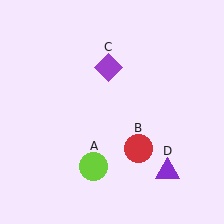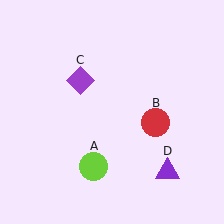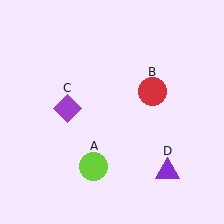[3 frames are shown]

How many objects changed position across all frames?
2 objects changed position: red circle (object B), purple diamond (object C).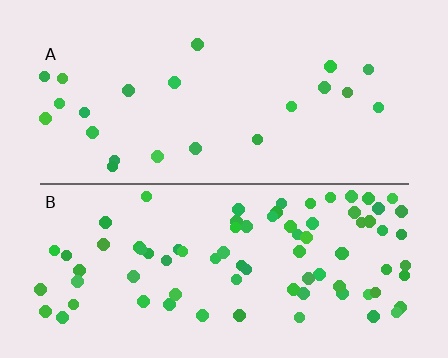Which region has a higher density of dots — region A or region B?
B (the bottom).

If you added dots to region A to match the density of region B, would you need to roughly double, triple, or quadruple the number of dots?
Approximately quadruple.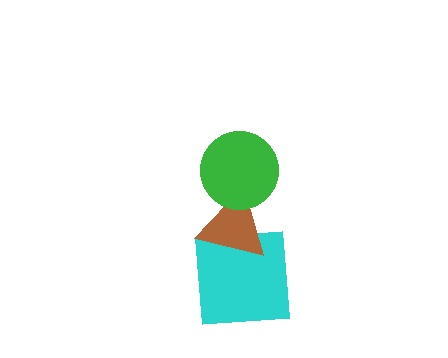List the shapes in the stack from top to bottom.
From top to bottom: the green circle, the brown triangle, the cyan square.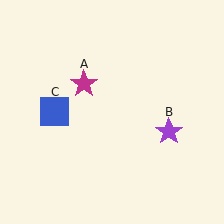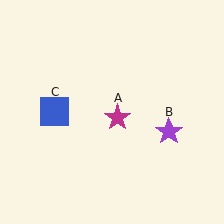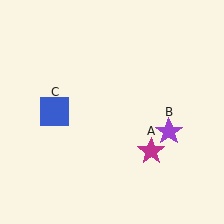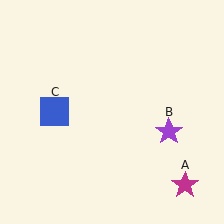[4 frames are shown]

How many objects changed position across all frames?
1 object changed position: magenta star (object A).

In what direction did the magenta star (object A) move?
The magenta star (object A) moved down and to the right.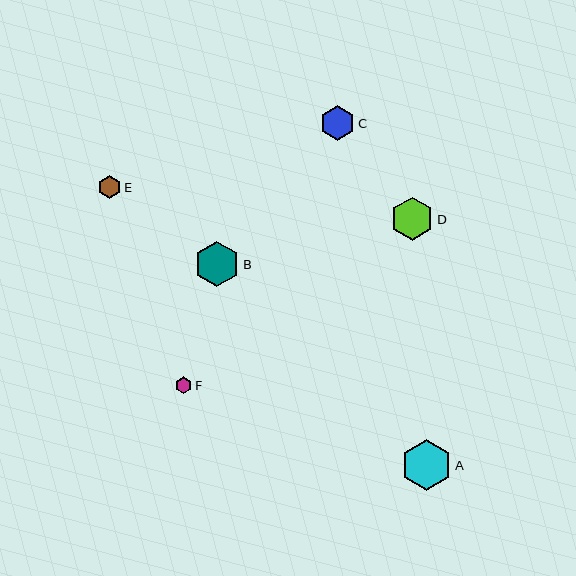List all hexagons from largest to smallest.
From largest to smallest: A, B, D, C, E, F.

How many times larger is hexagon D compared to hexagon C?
Hexagon D is approximately 1.2 times the size of hexagon C.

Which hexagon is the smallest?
Hexagon F is the smallest with a size of approximately 16 pixels.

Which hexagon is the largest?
Hexagon A is the largest with a size of approximately 51 pixels.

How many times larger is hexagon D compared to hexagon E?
Hexagon D is approximately 1.9 times the size of hexagon E.